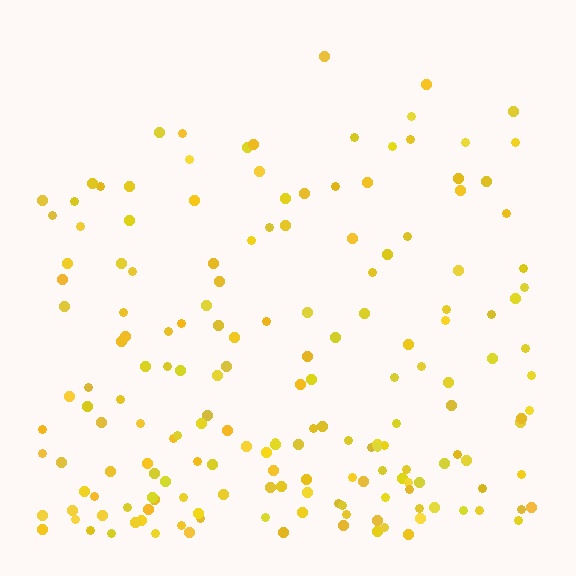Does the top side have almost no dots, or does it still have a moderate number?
Still a moderate number, just noticeably fewer than the bottom.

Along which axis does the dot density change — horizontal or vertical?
Vertical.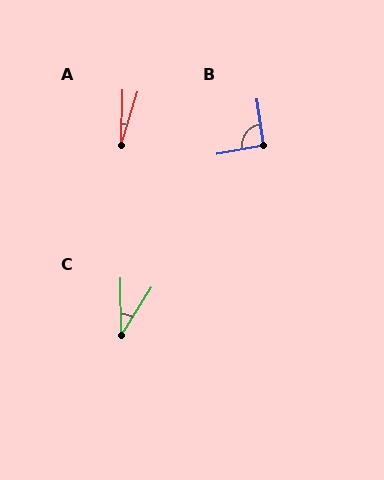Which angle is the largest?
B, at approximately 93 degrees.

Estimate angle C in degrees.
Approximately 33 degrees.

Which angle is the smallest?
A, at approximately 15 degrees.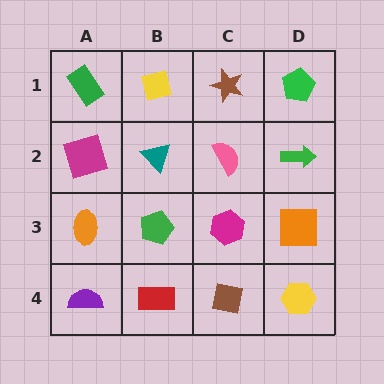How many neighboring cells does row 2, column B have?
4.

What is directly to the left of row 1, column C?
A yellow square.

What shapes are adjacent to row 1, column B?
A teal triangle (row 2, column B), a green rectangle (row 1, column A), a brown star (row 1, column C).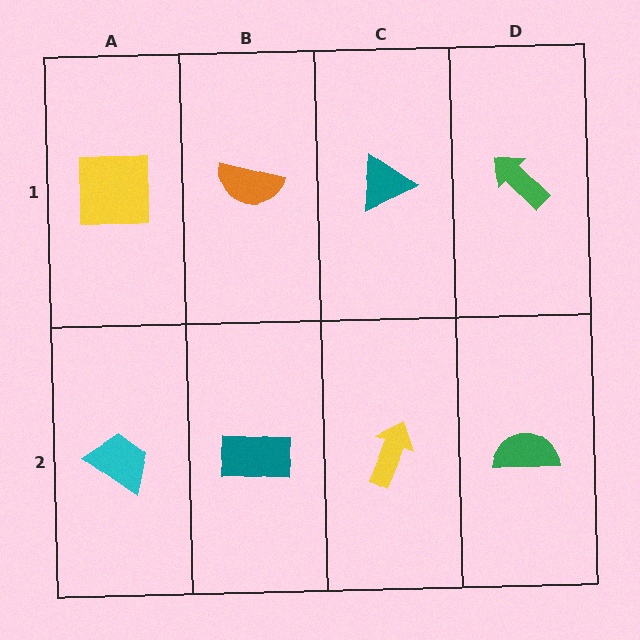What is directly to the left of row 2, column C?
A teal rectangle.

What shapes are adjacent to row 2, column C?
A teal triangle (row 1, column C), a teal rectangle (row 2, column B), a green semicircle (row 2, column D).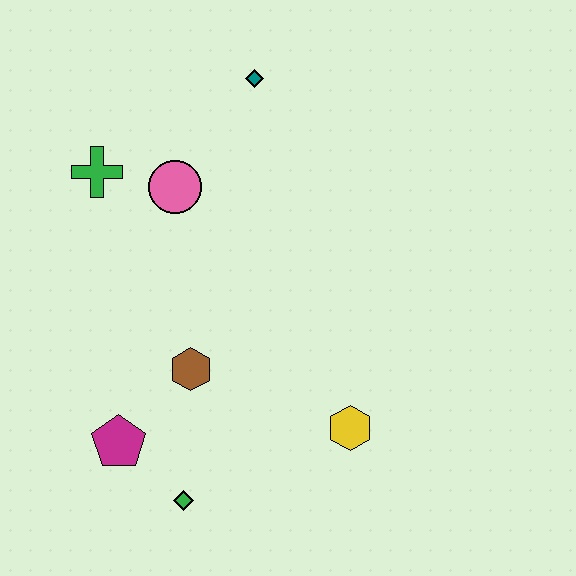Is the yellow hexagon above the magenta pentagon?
Yes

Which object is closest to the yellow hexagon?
The brown hexagon is closest to the yellow hexagon.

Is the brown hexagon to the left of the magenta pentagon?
No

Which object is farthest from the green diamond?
The teal diamond is farthest from the green diamond.